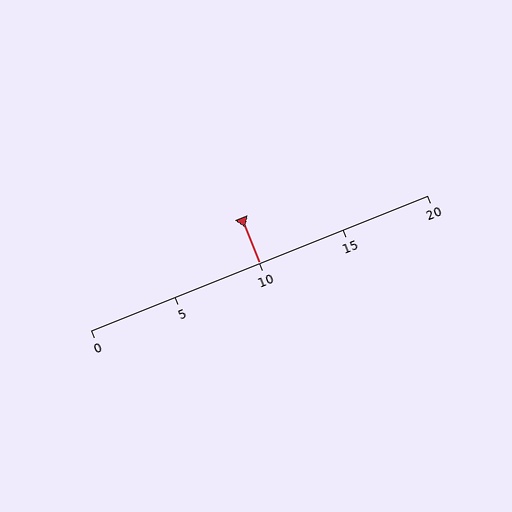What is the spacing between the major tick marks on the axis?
The major ticks are spaced 5 apart.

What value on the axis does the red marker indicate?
The marker indicates approximately 10.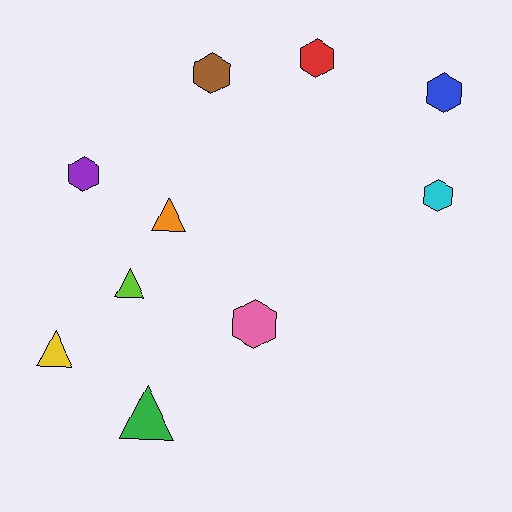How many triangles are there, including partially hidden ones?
There are 4 triangles.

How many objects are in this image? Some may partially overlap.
There are 10 objects.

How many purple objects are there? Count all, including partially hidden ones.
There is 1 purple object.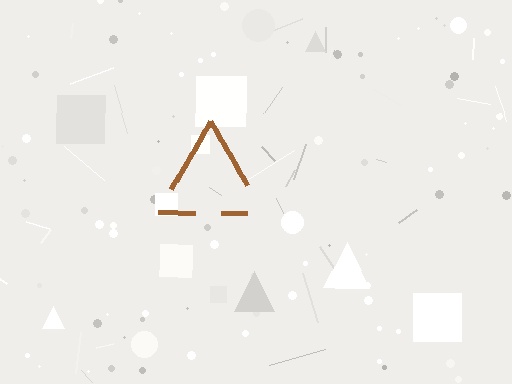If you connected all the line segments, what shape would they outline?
They would outline a triangle.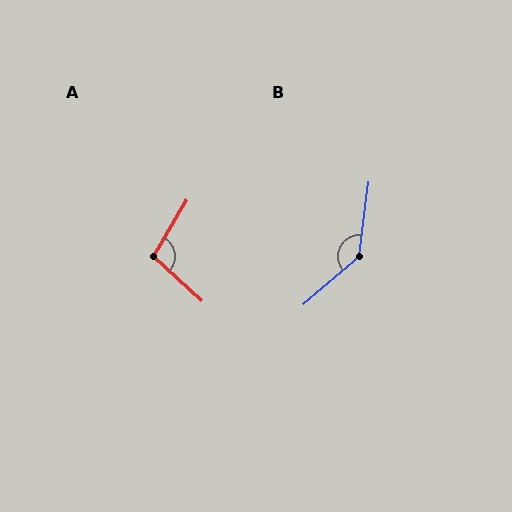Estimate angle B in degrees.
Approximately 138 degrees.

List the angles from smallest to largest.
A (101°), B (138°).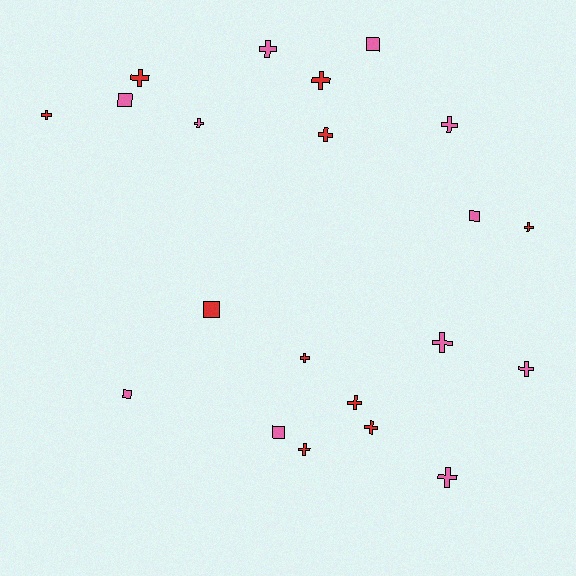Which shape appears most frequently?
Cross, with 15 objects.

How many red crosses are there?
There are 9 red crosses.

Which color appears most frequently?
Pink, with 11 objects.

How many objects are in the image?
There are 21 objects.